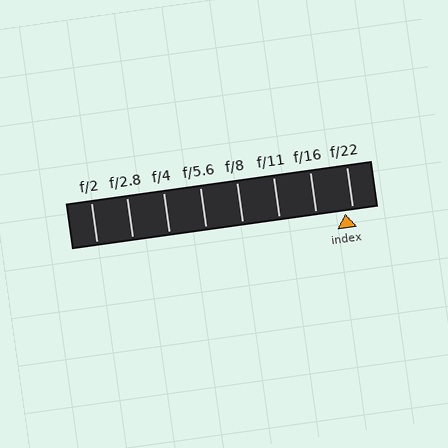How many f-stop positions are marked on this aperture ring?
There are 8 f-stop positions marked.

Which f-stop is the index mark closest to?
The index mark is closest to f/22.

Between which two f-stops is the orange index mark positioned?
The index mark is between f/16 and f/22.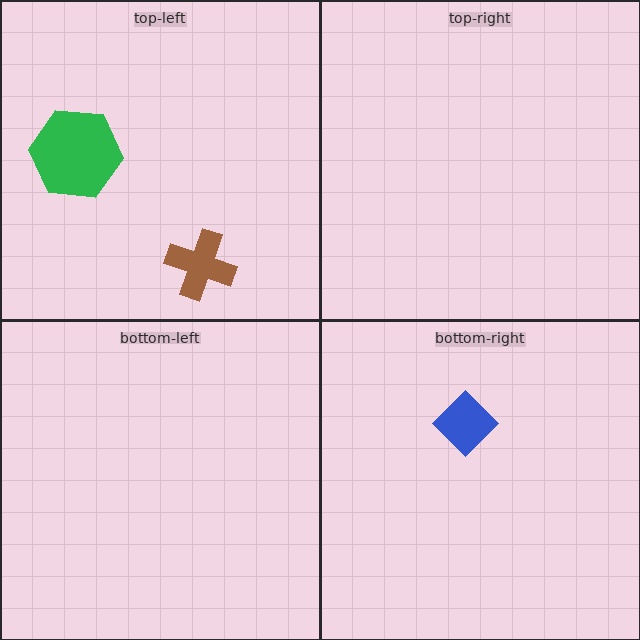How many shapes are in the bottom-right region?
1.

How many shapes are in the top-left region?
2.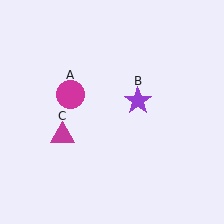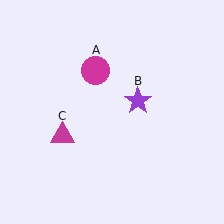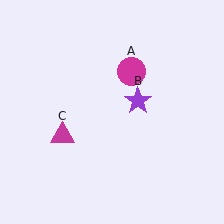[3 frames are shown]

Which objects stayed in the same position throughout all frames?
Purple star (object B) and magenta triangle (object C) remained stationary.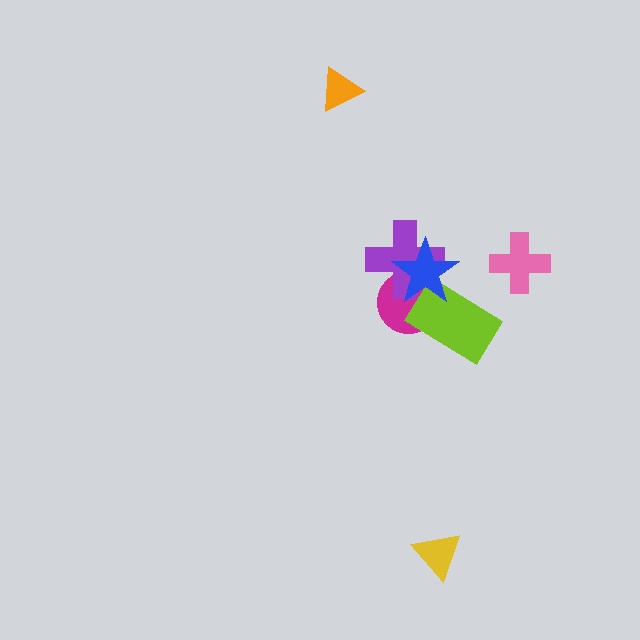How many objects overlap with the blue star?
3 objects overlap with the blue star.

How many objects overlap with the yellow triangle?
0 objects overlap with the yellow triangle.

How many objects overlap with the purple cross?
2 objects overlap with the purple cross.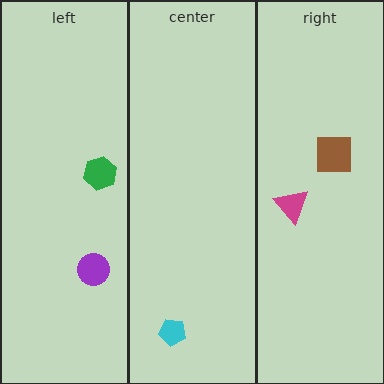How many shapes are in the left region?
2.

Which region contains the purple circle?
The left region.